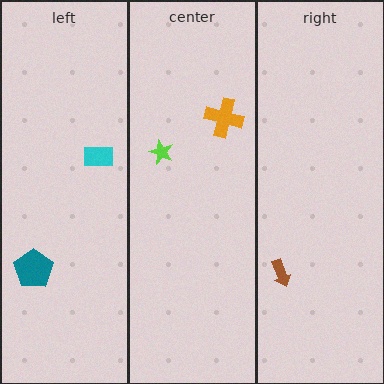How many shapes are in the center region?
2.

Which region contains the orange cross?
The center region.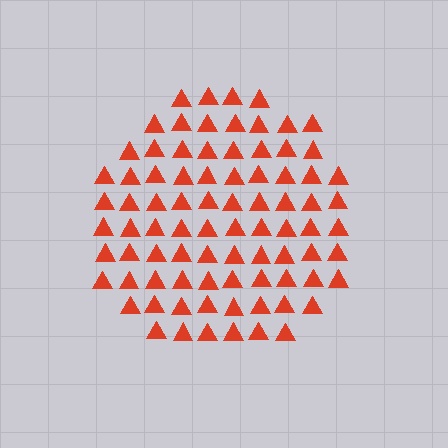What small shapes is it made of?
It is made of small triangles.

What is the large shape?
The large shape is a circle.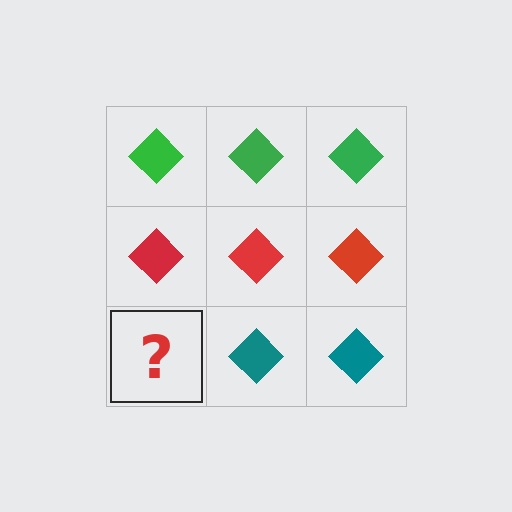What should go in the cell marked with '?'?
The missing cell should contain a teal diamond.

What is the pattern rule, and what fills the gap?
The rule is that each row has a consistent color. The gap should be filled with a teal diamond.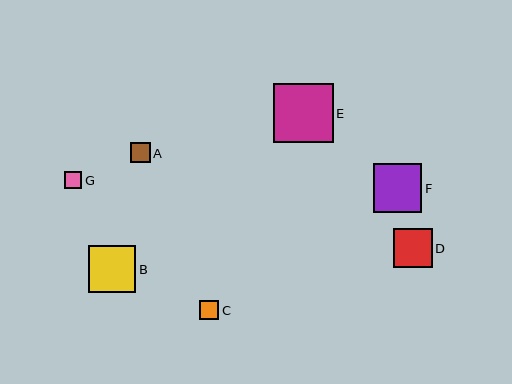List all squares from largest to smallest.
From largest to smallest: E, F, B, D, A, C, G.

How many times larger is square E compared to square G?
Square E is approximately 3.5 times the size of square G.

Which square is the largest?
Square E is the largest with a size of approximately 59 pixels.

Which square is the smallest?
Square G is the smallest with a size of approximately 17 pixels.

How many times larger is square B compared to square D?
Square B is approximately 1.2 times the size of square D.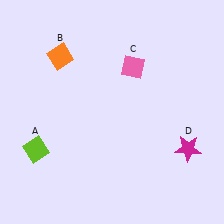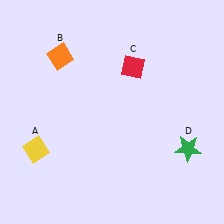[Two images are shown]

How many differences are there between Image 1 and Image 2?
There are 3 differences between the two images.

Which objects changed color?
A changed from lime to yellow. C changed from pink to red. D changed from magenta to green.